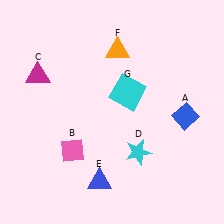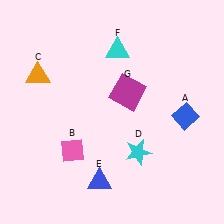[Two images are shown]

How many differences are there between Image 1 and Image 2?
There are 3 differences between the two images.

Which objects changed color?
C changed from magenta to orange. F changed from orange to cyan. G changed from cyan to magenta.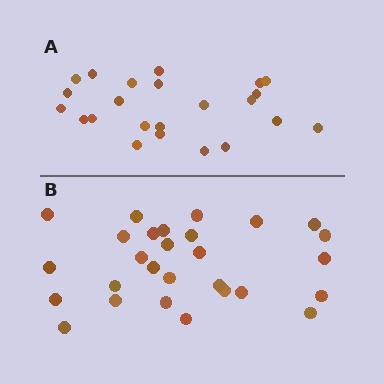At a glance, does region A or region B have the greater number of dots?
Region B (the bottom region) has more dots.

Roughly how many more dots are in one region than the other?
Region B has about 5 more dots than region A.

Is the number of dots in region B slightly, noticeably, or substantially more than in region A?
Region B has only slightly more — the two regions are fairly close. The ratio is roughly 1.2 to 1.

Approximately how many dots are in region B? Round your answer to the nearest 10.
About 30 dots. (The exact count is 28, which rounds to 30.)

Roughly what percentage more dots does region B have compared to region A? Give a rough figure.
About 20% more.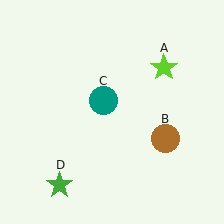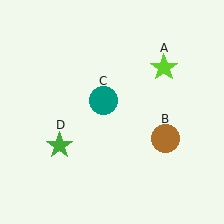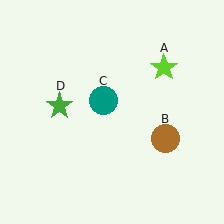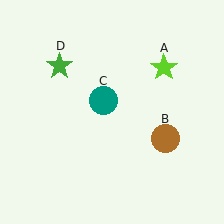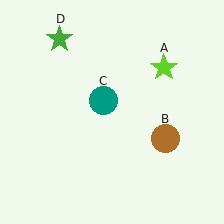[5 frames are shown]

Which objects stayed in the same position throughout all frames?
Lime star (object A) and brown circle (object B) and teal circle (object C) remained stationary.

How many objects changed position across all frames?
1 object changed position: green star (object D).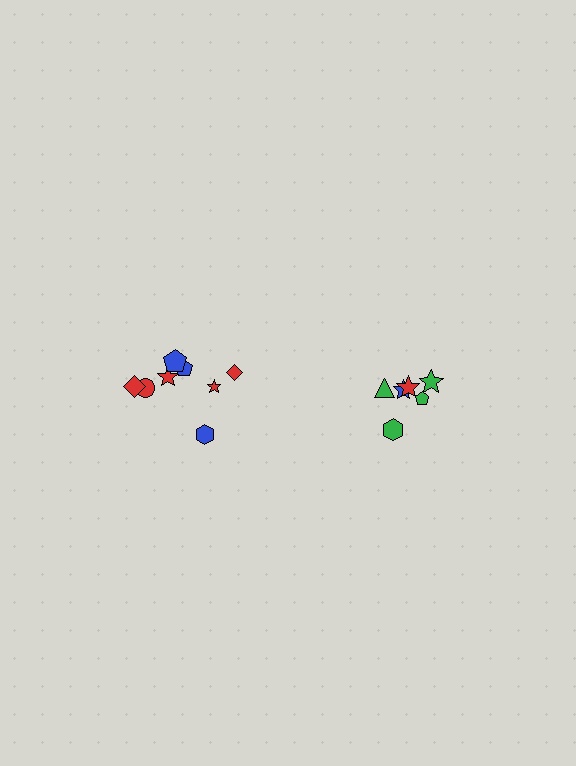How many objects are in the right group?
There are 6 objects.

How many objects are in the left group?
There are 8 objects.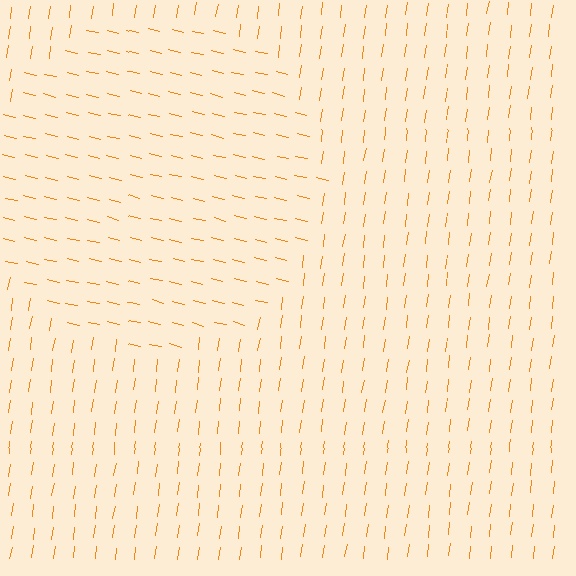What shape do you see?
I see a circle.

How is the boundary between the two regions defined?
The boundary is defined purely by a change in line orientation (approximately 84 degrees difference). All lines are the same color and thickness.